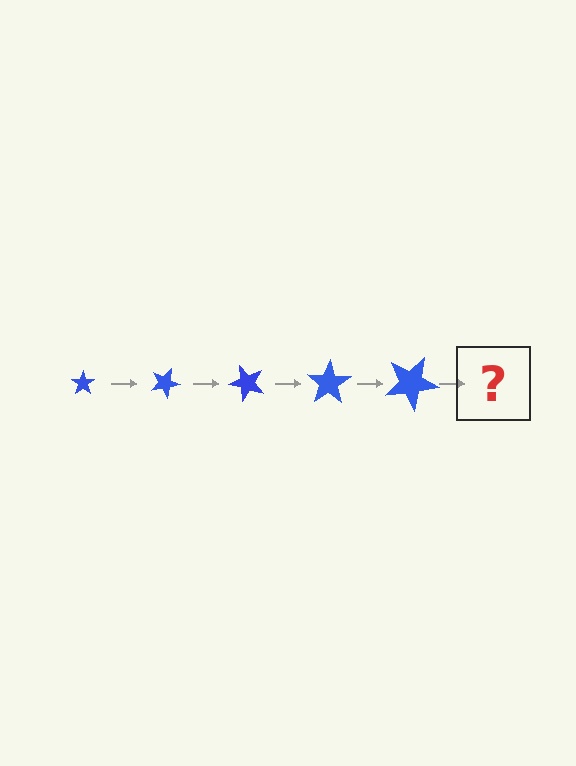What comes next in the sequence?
The next element should be a star, larger than the previous one and rotated 125 degrees from the start.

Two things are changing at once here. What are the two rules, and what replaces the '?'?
The two rules are that the star grows larger each step and it rotates 25 degrees each step. The '?' should be a star, larger than the previous one and rotated 125 degrees from the start.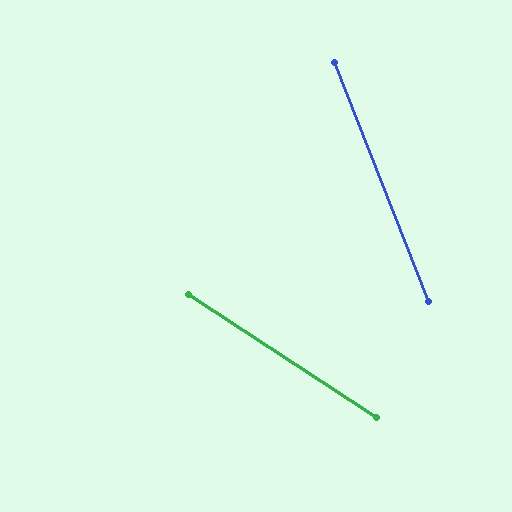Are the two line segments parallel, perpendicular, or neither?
Neither parallel nor perpendicular — they differ by about 36°.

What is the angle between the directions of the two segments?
Approximately 36 degrees.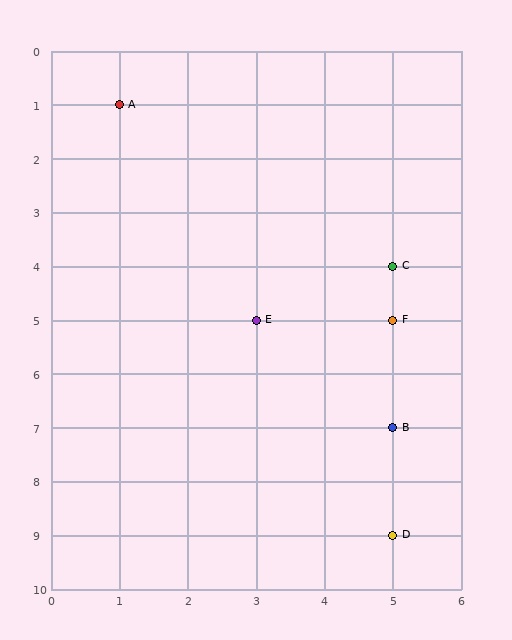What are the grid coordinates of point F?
Point F is at grid coordinates (5, 5).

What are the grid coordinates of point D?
Point D is at grid coordinates (5, 9).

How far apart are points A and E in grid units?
Points A and E are 2 columns and 4 rows apart (about 4.5 grid units diagonally).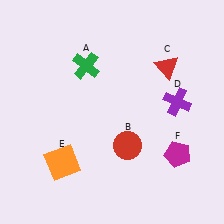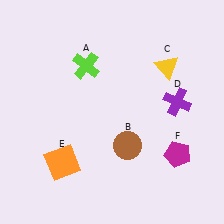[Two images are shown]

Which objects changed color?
A changed from green to lime. B changed from red to brown. C changed from red to yellow.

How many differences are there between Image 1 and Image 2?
There are 3 differences between the two images.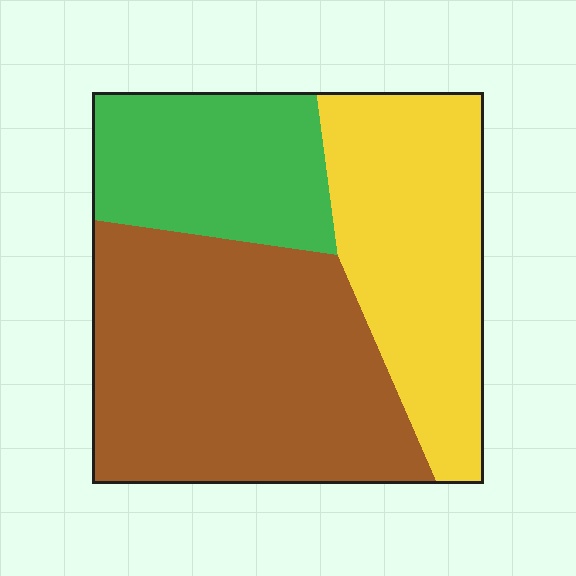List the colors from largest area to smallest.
From largest to smallest: brown, yellow, green.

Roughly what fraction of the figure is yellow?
Yellow takes up about one third (1/3) of the figure.